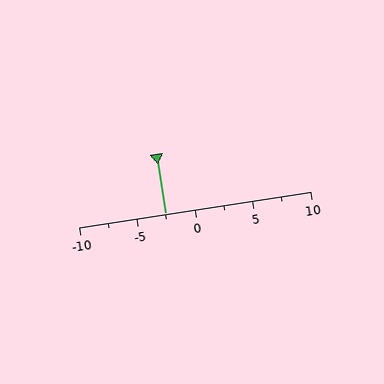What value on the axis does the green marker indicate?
The marker indicates approximately -2.5.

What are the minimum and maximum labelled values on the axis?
The axis runs from -10 to 10.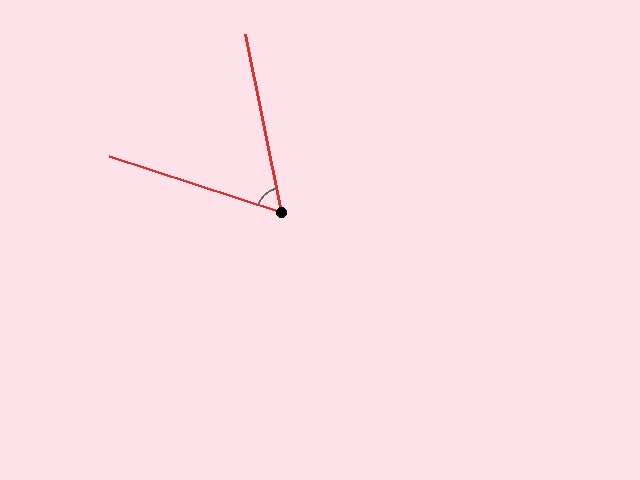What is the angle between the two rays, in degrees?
Approximately 60 degrees.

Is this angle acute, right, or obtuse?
It is acute.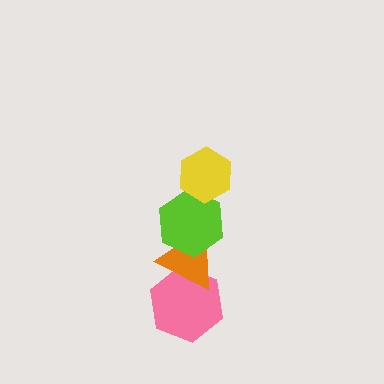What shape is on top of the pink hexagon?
The orange triangle is on top of the pink hexagon.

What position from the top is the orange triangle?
The orange triangle is 3rd from the top.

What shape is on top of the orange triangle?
The lime hexagon is on top of the orange triangle.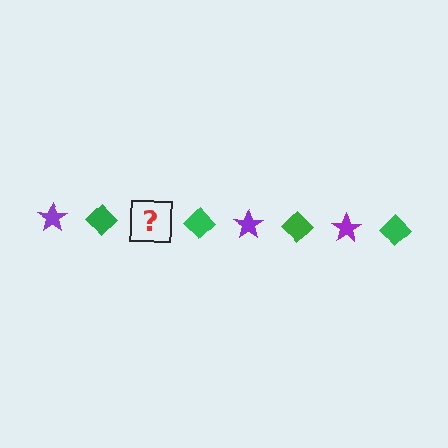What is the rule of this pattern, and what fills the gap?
The rule is that the pattern alternates between purple star and green diamond. The gap should be filled with a purple star.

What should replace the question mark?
The question mark should be replaced with a purple star.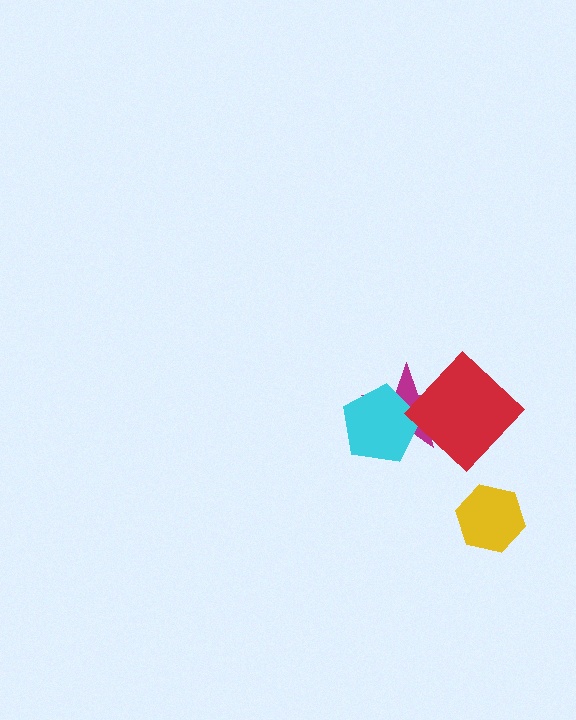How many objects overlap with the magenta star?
2 objects overlap with the magenta star.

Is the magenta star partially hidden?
Yes, it is partially covered by another shape.